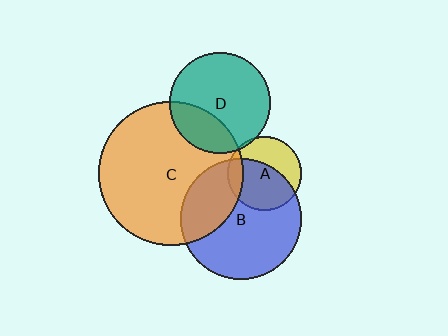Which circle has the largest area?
Circle C (orange).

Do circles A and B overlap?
Yes.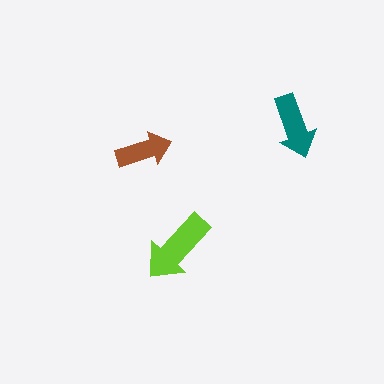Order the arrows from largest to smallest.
the lime one, the teal one, the brown one.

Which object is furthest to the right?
The teal arrow is rightmost.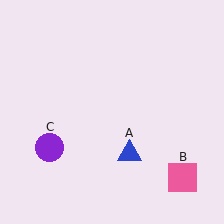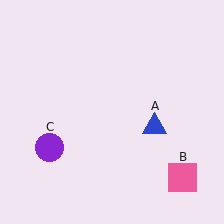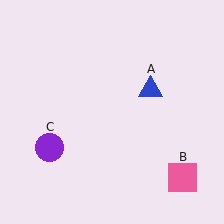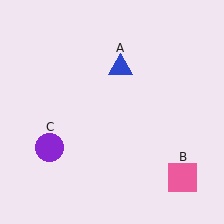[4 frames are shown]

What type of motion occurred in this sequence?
The blue triangle (object A) rotated counterclockwise around the center of the scene.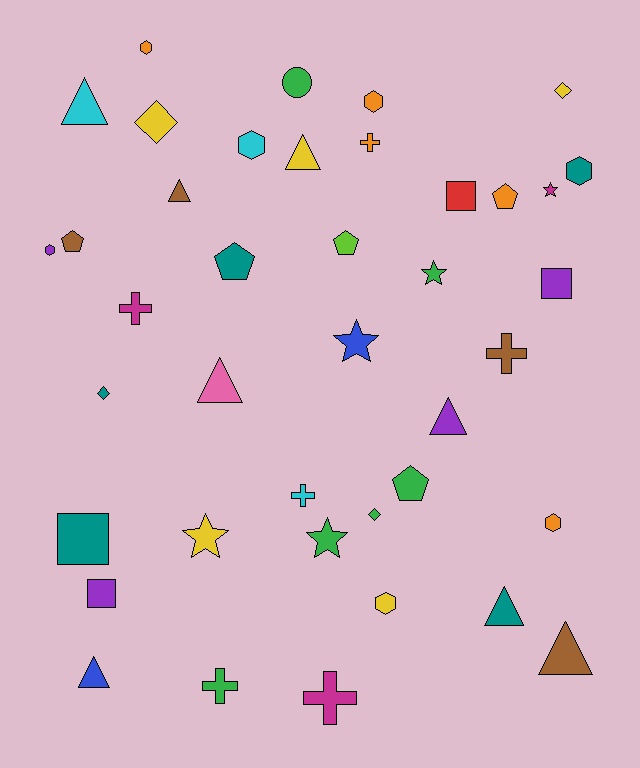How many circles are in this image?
There is 1 circle.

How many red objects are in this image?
There is 1 red object.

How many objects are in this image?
There are 40 objects.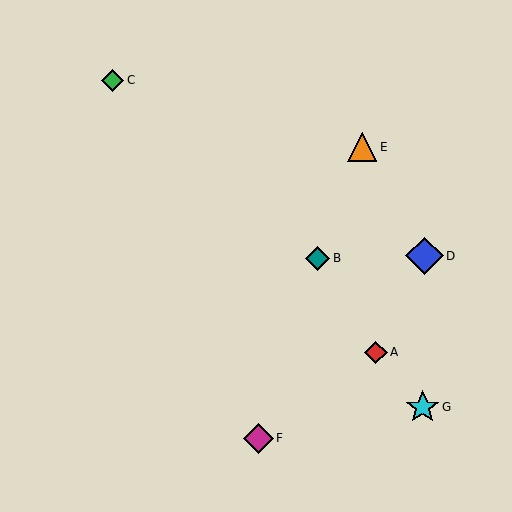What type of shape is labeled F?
Shape F is a magenta diamond.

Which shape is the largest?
The blue diamond (labeled D) is the largest.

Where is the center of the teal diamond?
The center of the teal diamond is at (318, 258).